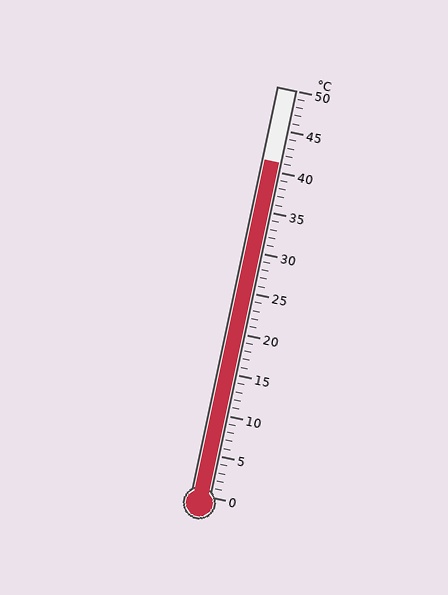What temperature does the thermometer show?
The thermometer shows approximately 41°C.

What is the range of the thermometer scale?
The thermometer scale ranges from 0°C to 50°C.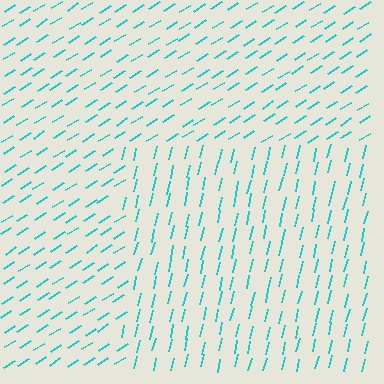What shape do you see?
I see a rectangle.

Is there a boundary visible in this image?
Yes, there is a texture boundary formed by a change in line orientation.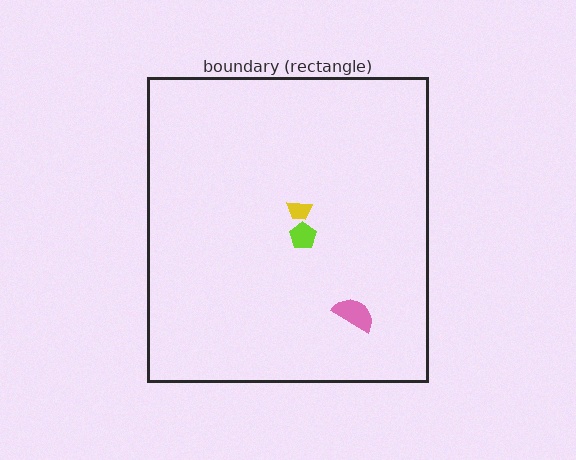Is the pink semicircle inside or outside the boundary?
Inside.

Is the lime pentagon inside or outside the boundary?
Inside.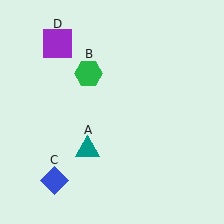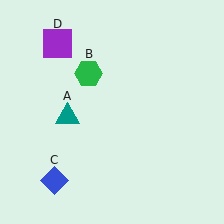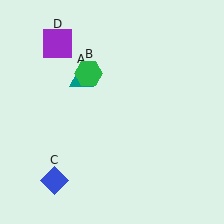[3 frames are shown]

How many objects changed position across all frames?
1 object changed position: teal triangle (object A).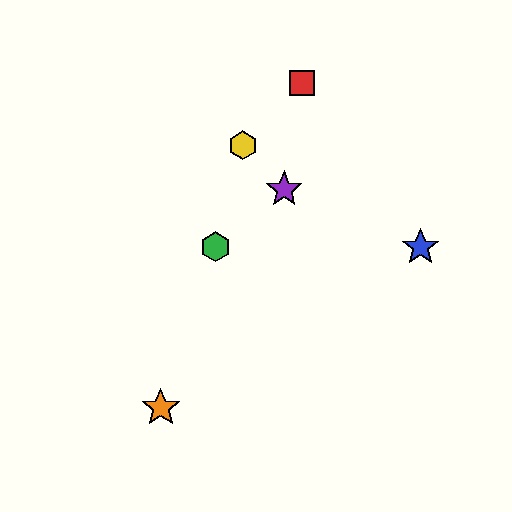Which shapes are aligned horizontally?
The blue star, the green hexagon are aligned horizontally.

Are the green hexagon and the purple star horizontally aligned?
No, the green hexagon is at y≈247 and the purple star is at y≈190.